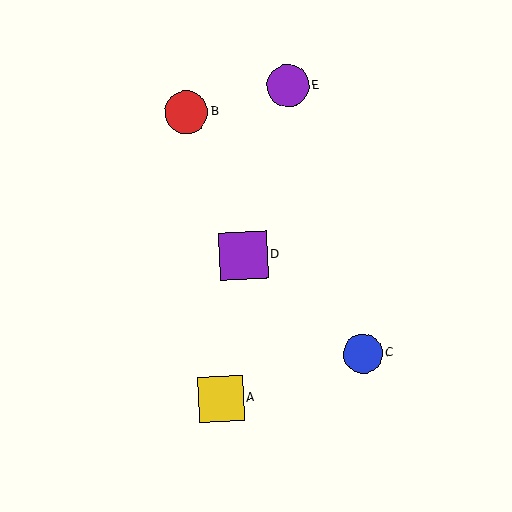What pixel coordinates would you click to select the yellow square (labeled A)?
Click at (221, 399) to select the yellow square A.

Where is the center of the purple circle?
The center of the purple circle is at (288, 86).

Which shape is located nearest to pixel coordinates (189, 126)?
The red circle (labeled B) at (186, 112) is nearest to that location.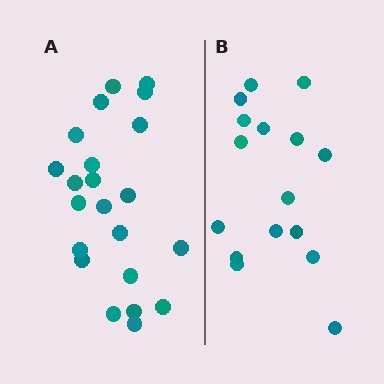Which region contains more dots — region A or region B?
Region A (the left region) has more dots.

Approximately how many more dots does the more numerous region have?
Region A has about 6 more dots than region B.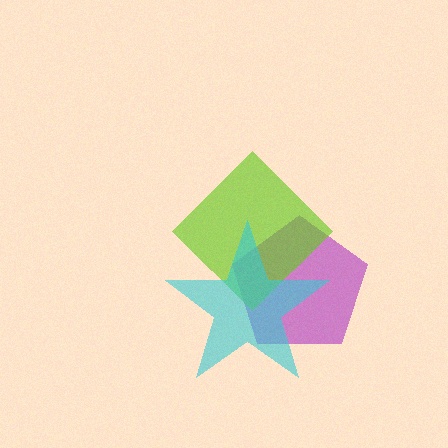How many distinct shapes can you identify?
There are 3 distinct shapes: a purple pentagon, a lime diamond, a cyan star.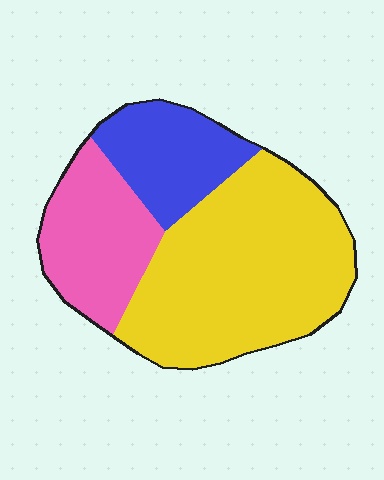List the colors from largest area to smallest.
From largest to smallest: yellow, pink, blue.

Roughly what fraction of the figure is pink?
Pink covers around 25% of the figure.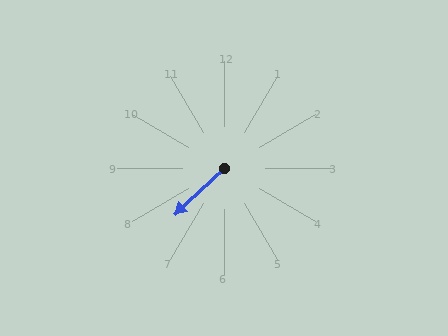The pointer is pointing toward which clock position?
Roughly 8 o'clock.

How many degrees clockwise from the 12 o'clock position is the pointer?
Approximately 227 degrees.